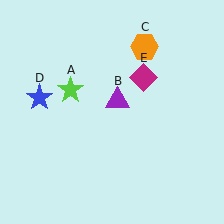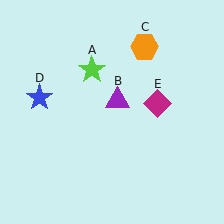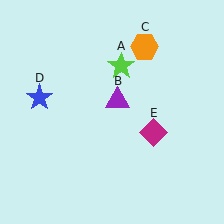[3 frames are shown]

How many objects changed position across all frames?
2 objects changed position: lime star (object A), magenta diamond (object E).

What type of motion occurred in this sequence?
The lime star (object A), magenta diamond (object E) rotated clockwise around the center of the scene.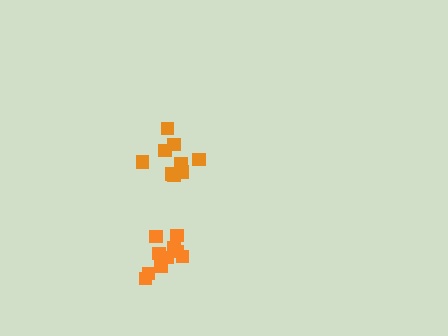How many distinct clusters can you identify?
There are 2 distinct clusters.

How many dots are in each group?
Group 1: 10 dots, Group 2: 9 dots (19 total).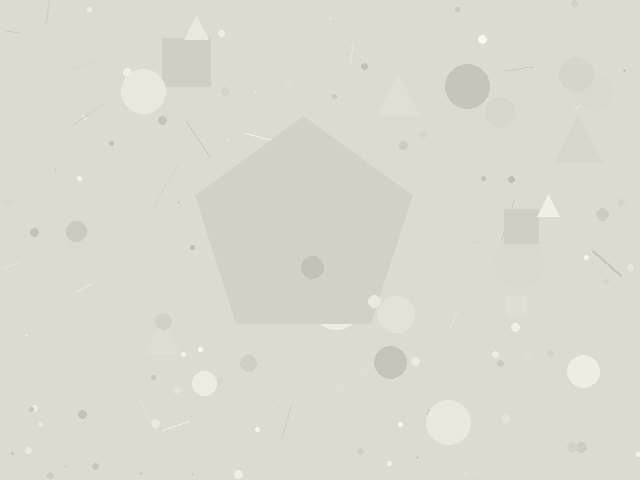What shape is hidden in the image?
A pentagon is hidden in the image.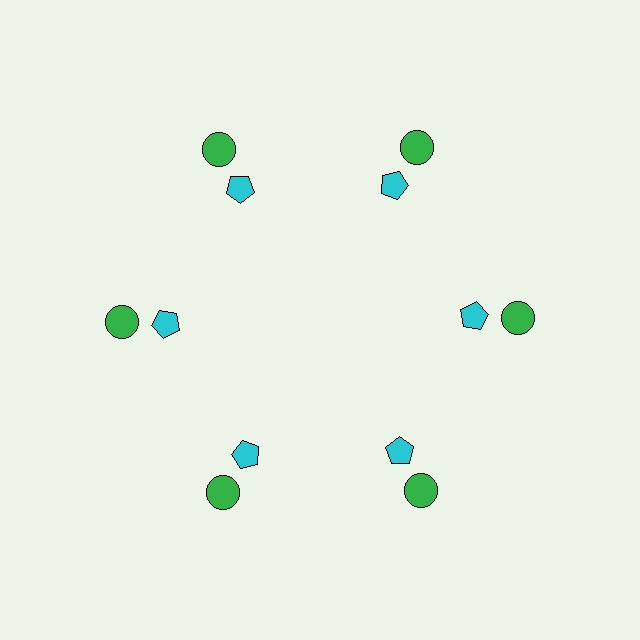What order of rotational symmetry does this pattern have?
This pattern has 6-fold rotational symmetry.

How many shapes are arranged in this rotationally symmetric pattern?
There are 12 shapes, arranged in 6 groups of 2.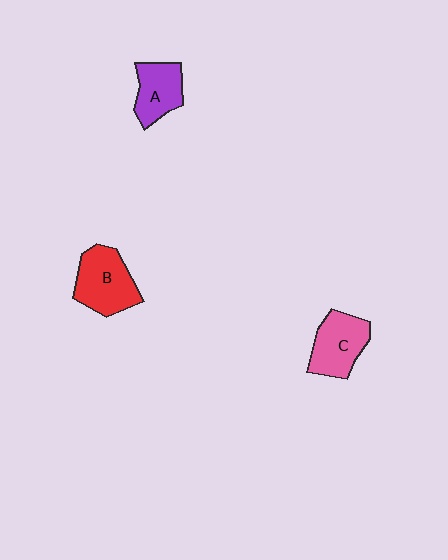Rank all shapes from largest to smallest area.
From largest to smallest: B (red), C (pink), A (purple).